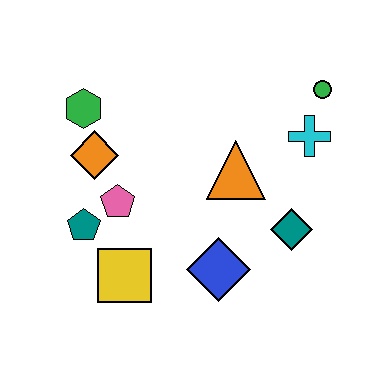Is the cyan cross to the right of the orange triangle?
Yes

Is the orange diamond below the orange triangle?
No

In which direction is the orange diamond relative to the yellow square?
The orange diamond is above the yellow square.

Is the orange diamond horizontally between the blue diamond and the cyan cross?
No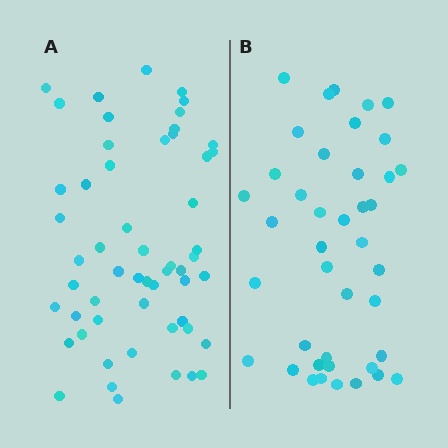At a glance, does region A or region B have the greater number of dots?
Region A (the left region) has more dots.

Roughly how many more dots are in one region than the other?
Region A has approximately 15 more dots than region B.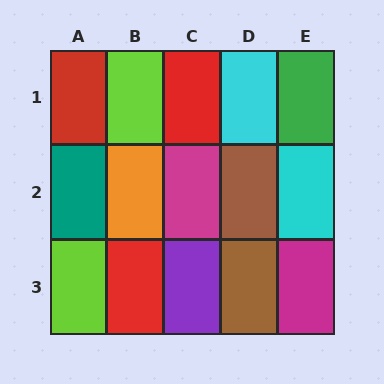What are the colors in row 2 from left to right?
Teal, orange, magenta, brown, cyan.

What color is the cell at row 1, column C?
Red.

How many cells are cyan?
2 cells are cyan.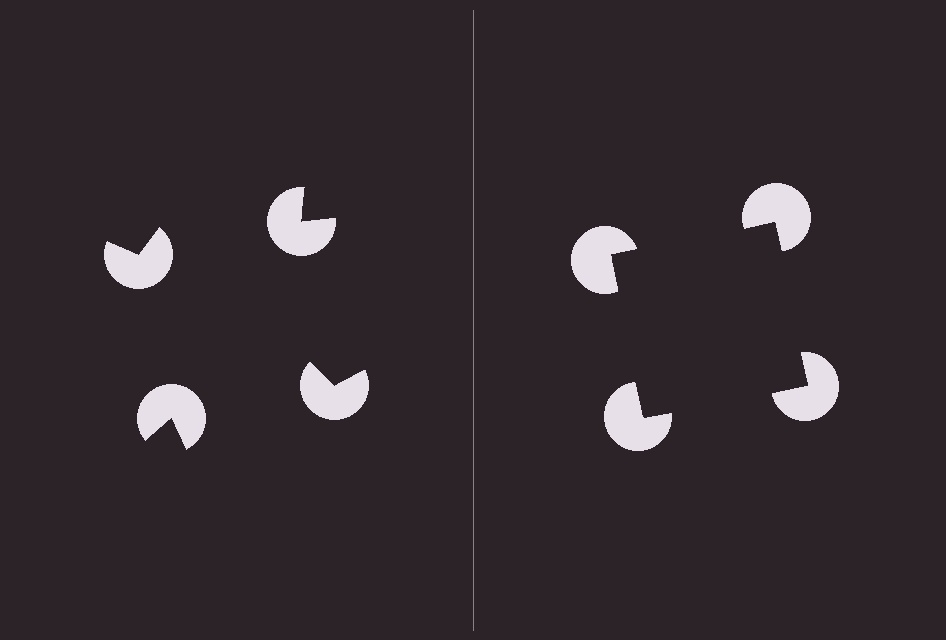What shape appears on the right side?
An illusory square.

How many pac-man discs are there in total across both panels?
8 — 4 on each side.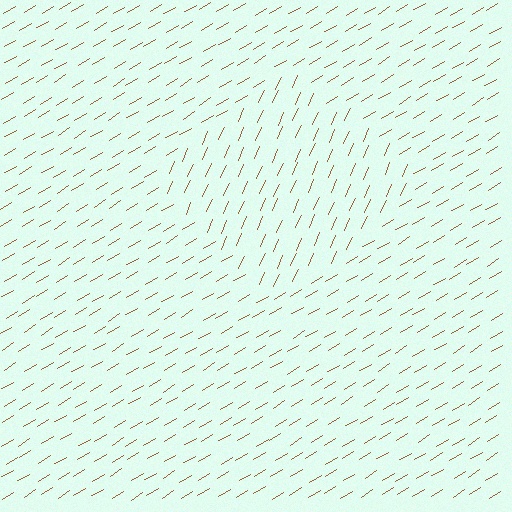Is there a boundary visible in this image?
Yes, there is a texture boundary formed by a change in line orientation.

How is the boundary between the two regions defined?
The boundary is defined purely by a change in line orientation (approximately 35 degrees difference). All lines are the same color and thickness.